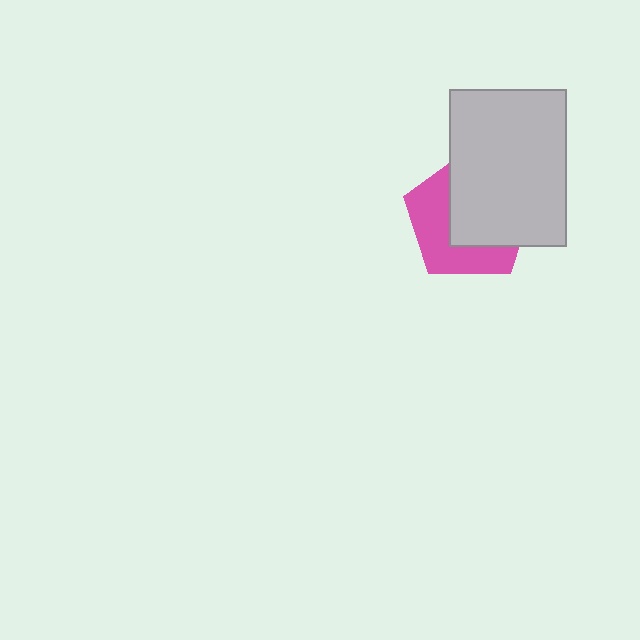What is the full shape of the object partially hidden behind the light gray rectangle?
The partially hidden object is a pink pentagon.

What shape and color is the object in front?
The object in front is a light gray rectangle.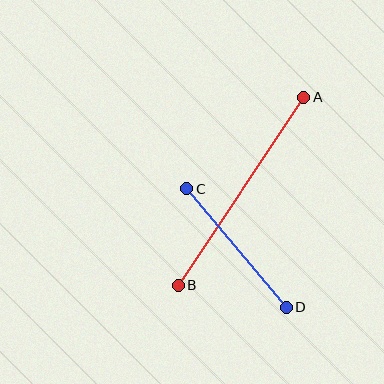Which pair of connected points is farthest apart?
Points A and B are farthest apart.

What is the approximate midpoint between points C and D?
The midpoint is at approximately (236, 248) pixels.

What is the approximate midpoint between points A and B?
The midpoint is at approximately (241, 191) pixels.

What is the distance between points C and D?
The distance is approximately 155 pixels.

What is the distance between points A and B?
The distance is approximately 226 pixels.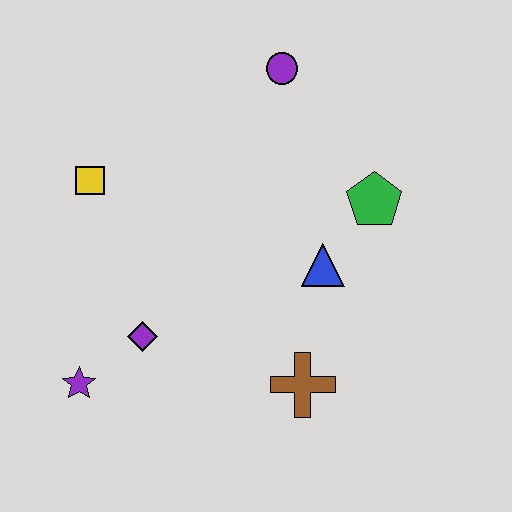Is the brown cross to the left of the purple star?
No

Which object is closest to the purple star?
The purple diamond is closest to the purple star.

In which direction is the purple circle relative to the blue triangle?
The purple circle is above the blue triangle.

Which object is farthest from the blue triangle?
The purple star is farthest from the blue triangle.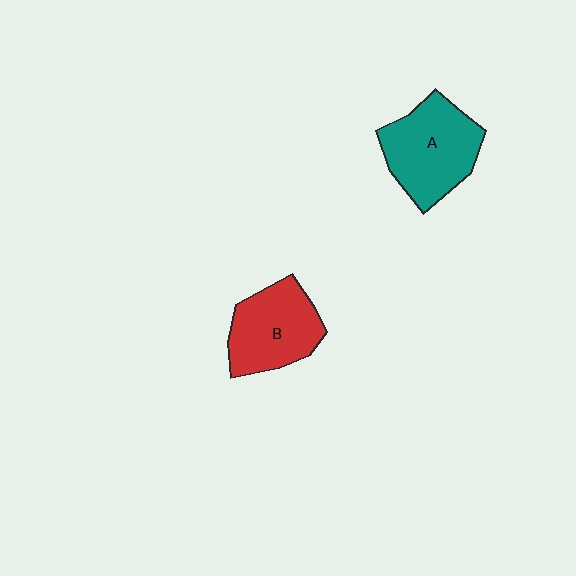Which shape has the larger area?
Shape A (teal).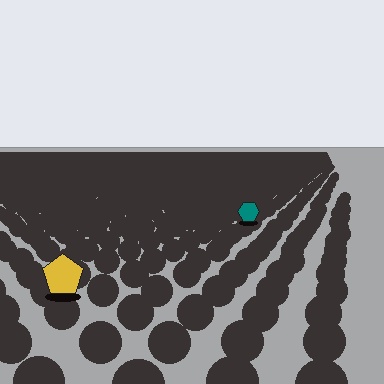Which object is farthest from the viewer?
The teal hexagon is farthest from the viewer. It appears smaller and the ground texture around it is denser.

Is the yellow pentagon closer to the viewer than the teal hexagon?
Yes. The yellow pentagon is closer — you can tell from the texture gradient: the ground texture is coarser near it.